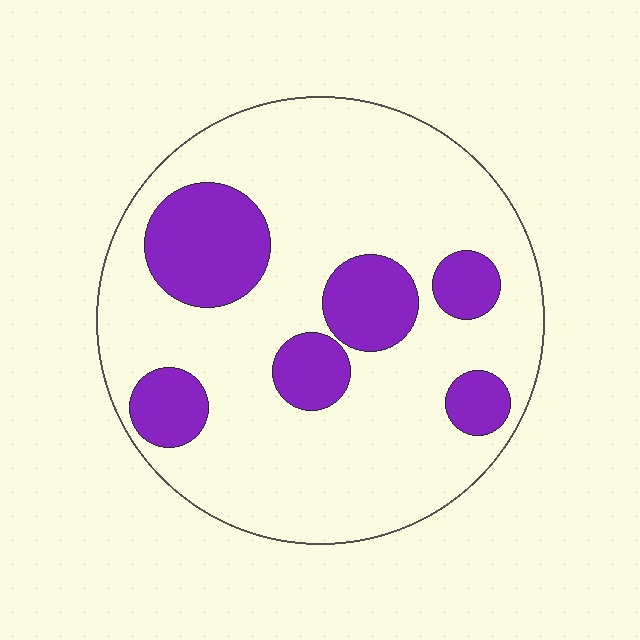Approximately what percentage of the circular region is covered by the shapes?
Approximately 25%.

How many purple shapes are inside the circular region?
6.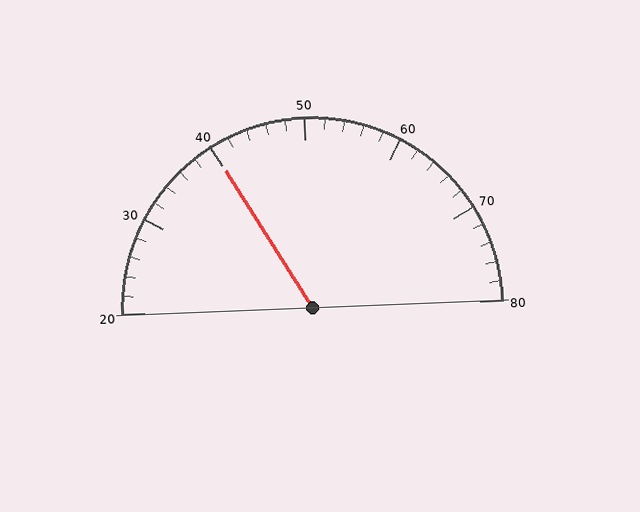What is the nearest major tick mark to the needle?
The nearest major tick mark is 40.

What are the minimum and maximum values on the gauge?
The gauge ranges from 20 to 80.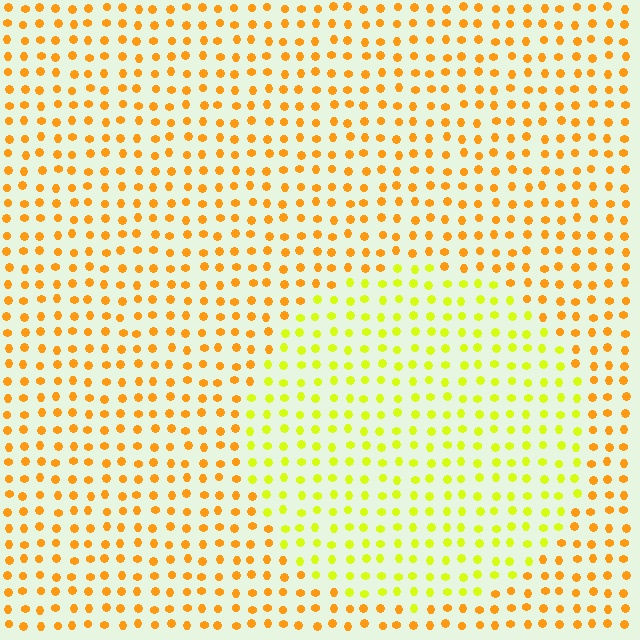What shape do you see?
I see a circle.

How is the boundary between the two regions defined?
The boundary is defined purely by a slight shift in hue (about 36 degrees). Spacing, size, and orientation are identical on both sides.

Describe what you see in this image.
The image is filled with small orange elements in a uniform arrangement. A circle-shaped region is visible where the elements are tinted to a slightly different hue, forming a subtle color boundary.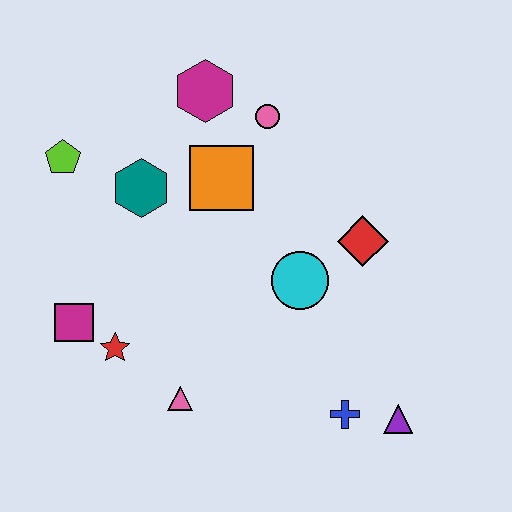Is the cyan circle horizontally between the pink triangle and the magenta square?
No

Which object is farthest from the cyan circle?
The lime pentagon is farthest from the cyan circle.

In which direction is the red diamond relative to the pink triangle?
The red diamond is to the right of the pink triangle.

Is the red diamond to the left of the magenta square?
No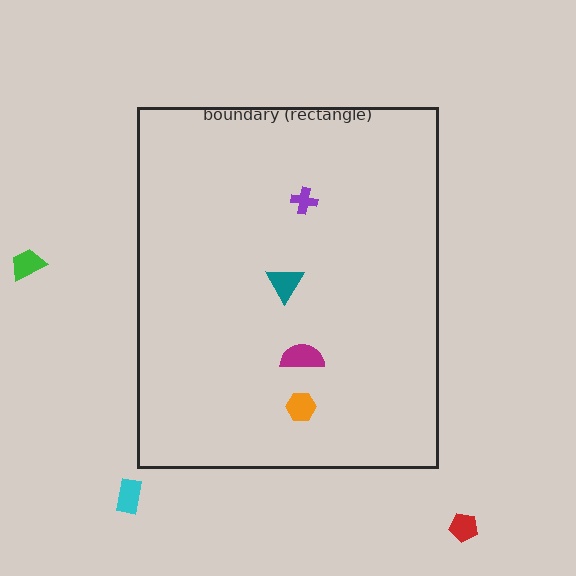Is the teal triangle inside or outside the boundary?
Inside.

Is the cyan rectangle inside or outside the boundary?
Outside.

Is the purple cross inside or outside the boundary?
Inside.